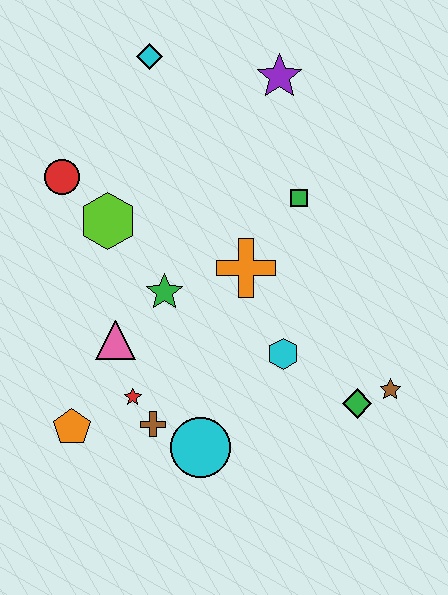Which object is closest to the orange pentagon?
The red star is closest to the orange pentagon.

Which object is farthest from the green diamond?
The cyan diamond is farthest from the green diamond.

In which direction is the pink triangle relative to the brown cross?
The pink triangle is above the brown cross.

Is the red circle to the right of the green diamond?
No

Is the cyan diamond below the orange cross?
No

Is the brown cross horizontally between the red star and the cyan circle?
Yes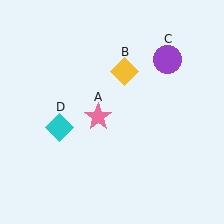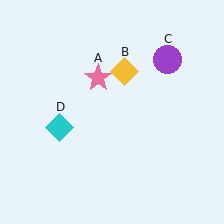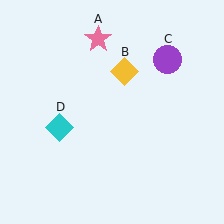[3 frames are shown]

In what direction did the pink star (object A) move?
The pink star (object A) moved up.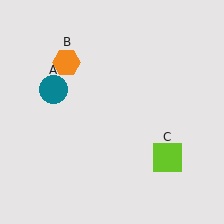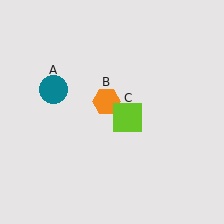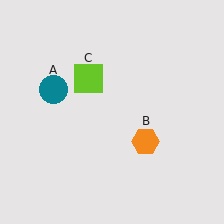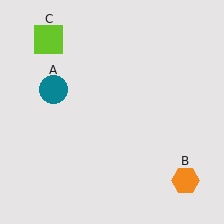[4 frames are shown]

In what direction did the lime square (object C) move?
The lime square (object C) moved up and to the left.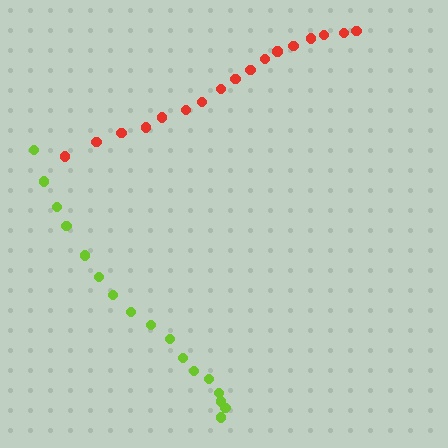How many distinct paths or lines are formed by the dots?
There are 2 distinct paths.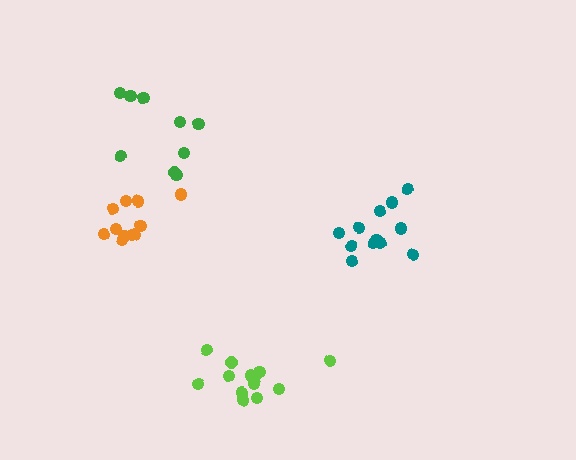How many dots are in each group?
Group 1: 12 dots, Group 2: 11 dots, Group 3: 9 dots, Group 4: 13 dots (45 total).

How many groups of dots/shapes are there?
There are 4 groups.